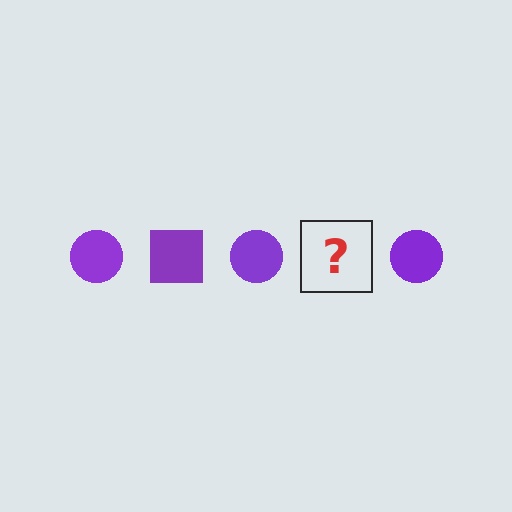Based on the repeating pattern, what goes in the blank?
The blank should be a purple square.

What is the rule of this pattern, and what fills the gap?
The rule is that the pattern cycles through circle, square shapes in purple. The gap should be filled with a purple square.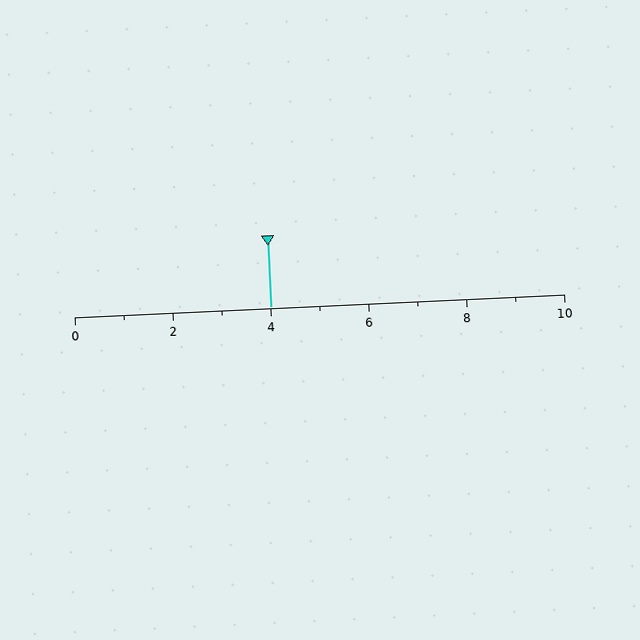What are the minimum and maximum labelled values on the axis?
The axis runs from 0 to 10.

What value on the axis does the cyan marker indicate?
The marker indicates approximately 4.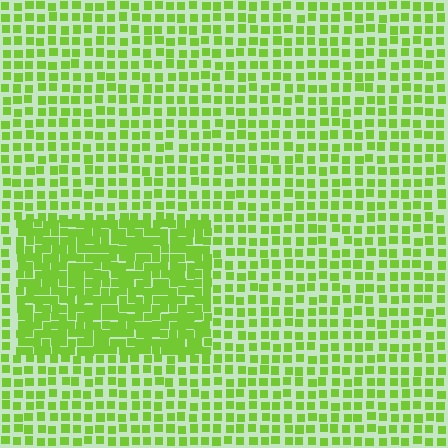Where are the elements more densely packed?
The elements are more densely packed inside the rectangle boundary.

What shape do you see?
I see a rectangle.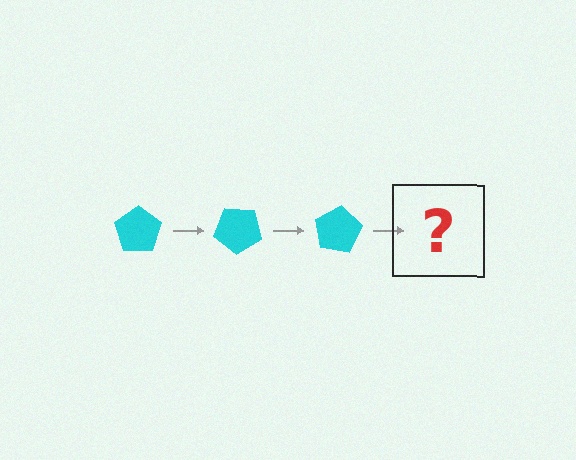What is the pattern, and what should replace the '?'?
The pattern is that the pentagon rotates 40 degrees each step. The '?' should be a cyan pentagon rotated 120 degrees.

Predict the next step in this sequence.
The next step is a cyan pentagon rotated 120 degrees.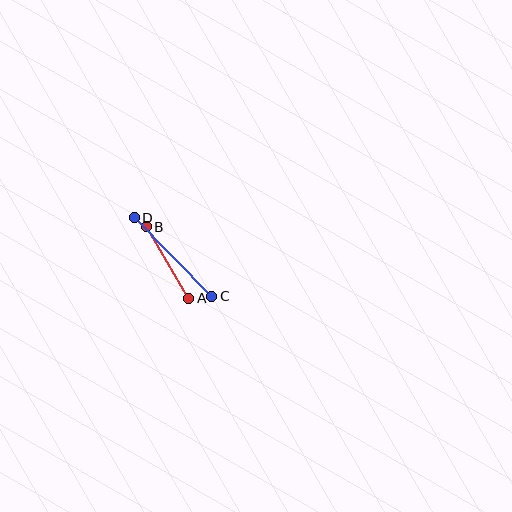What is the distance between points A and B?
The distance is approximately 83 pixels.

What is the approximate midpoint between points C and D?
The midpoint is at approximately (173, 257) pixels.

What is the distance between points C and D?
The distance is approximately 110 pixels.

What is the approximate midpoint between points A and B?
The midpoint is at approximately (168, 263) pixels.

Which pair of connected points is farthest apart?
Points C and D are farthest apart.